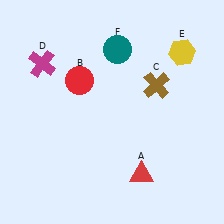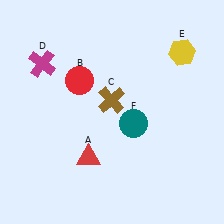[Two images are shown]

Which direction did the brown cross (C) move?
The brown cross (C) moved left.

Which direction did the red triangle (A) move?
The red triangle (A) moved left.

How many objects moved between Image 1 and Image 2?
3 objects moved between the two images.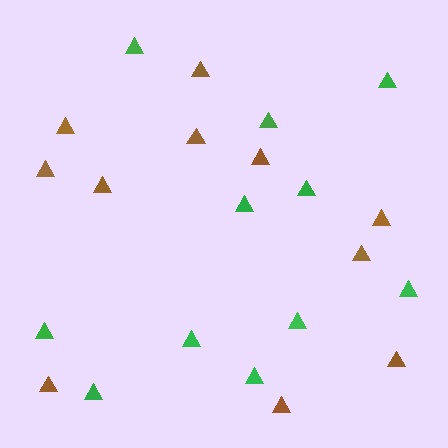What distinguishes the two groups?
There are 2 groups: one group of brown triangles (11) and one group of green triangles (11).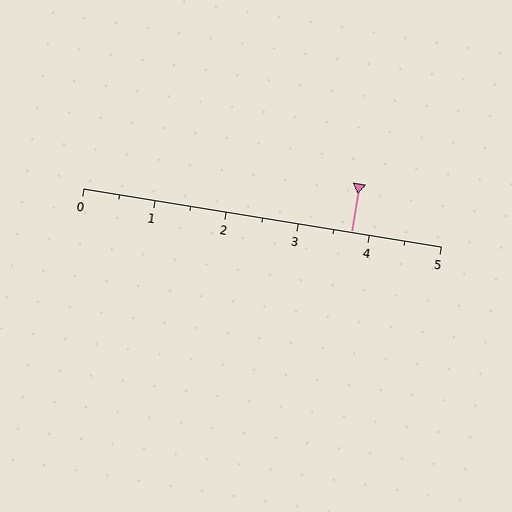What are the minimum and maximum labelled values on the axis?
The axis runs from 0 to 5.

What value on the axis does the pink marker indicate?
The marker indicates approximately 3.8.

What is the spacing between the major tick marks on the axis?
The major ticks are spaced 1 apart.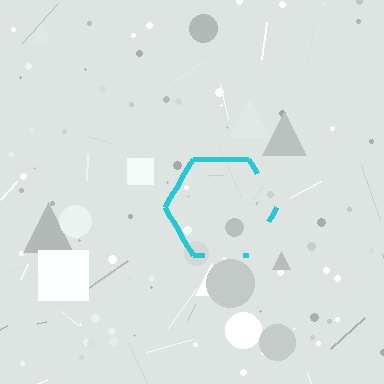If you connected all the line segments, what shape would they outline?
They would outline a hexagon.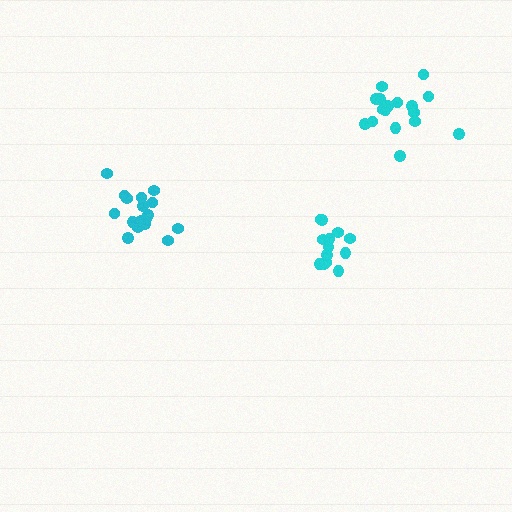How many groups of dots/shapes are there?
There are 3 groups.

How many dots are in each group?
Group 1: 13 dots, Group 2: 18 dots, Group 3: 17 dots (48 total).